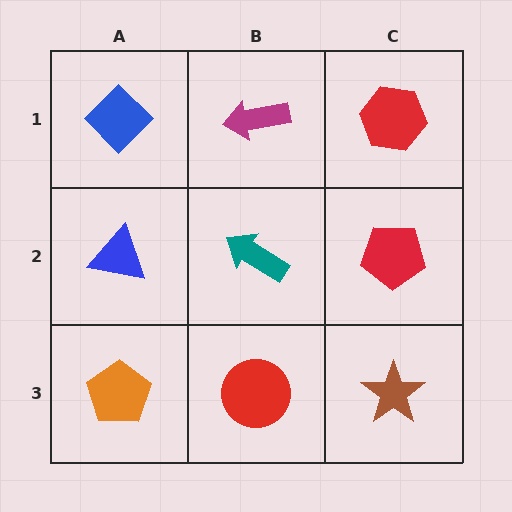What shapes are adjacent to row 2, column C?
A red hexagon (row 1, column C), a brown star (row 3, column C), a teal arrow (row 2, column B).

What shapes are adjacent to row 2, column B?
A magenta arrow (row 1, column B), a red circle (row 3, column B), a blue triangle (row 2, column A), a red pentagon (row 2, column C).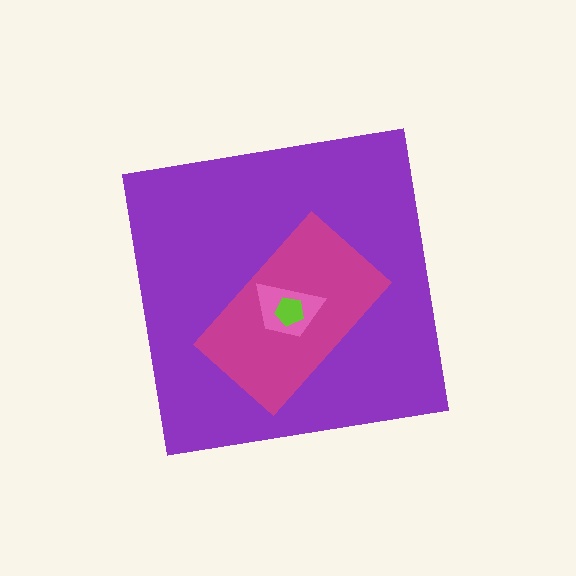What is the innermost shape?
The lime pentagon.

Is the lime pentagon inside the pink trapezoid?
Yes.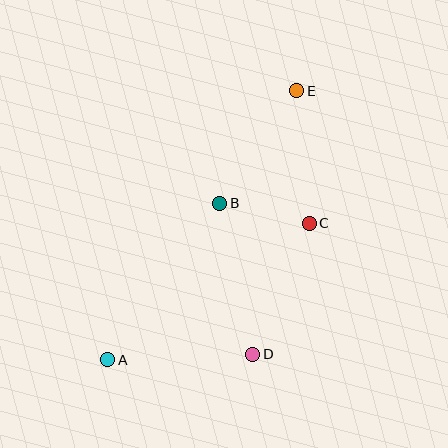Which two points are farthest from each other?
Points A and E are farthest from each other.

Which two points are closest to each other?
Points B and C are closest to each other.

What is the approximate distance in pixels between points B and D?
The distance between B and D is approximately 154 pixels.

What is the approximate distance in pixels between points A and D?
The distance between A and D is approximately 145 pixels.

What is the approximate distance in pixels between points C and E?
The distance between C and E is approximately 133 pixels.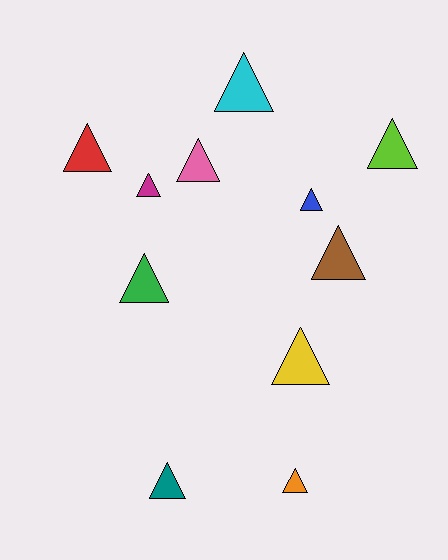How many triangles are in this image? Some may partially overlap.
There are 11 triangles.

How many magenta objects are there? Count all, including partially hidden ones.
There is 1 magenta object.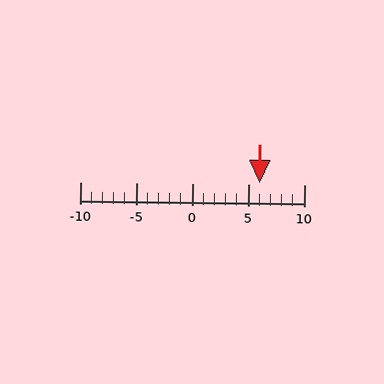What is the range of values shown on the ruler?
The ruler shows values from -10 to 10.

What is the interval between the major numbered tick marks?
The major tick marks are spaced 5 units apart.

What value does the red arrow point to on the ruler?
The red arrow points to approximately 6.